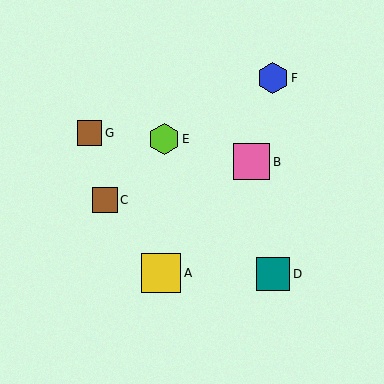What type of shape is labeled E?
Shape E is a lime hexagon.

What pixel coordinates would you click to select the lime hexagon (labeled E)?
Click at (164, 139) to select the lime hexagon E.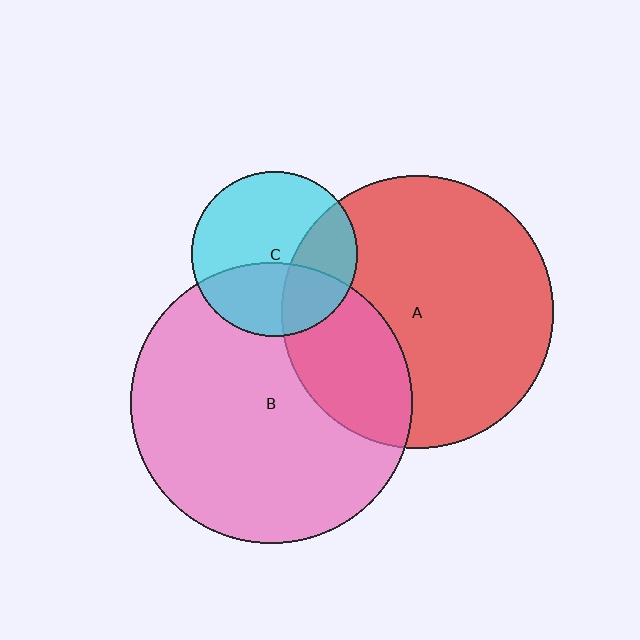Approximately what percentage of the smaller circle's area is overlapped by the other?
Approximately 40%.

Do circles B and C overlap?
Yes.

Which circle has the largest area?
Circle B (pink).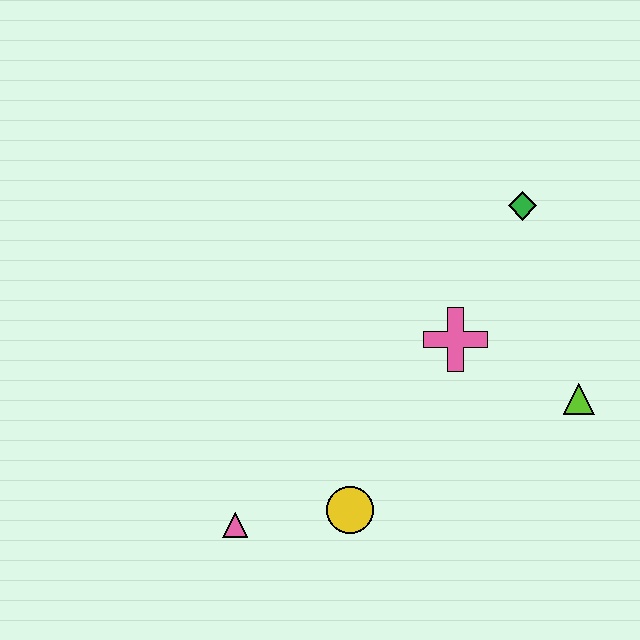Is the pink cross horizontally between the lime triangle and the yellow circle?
Yes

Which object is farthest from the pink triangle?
The green diamond is farthest from the pink triangle.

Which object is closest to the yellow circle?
The pink triangle is closest to the yellow circle.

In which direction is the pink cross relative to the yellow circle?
The pink cross is above the yellow circle.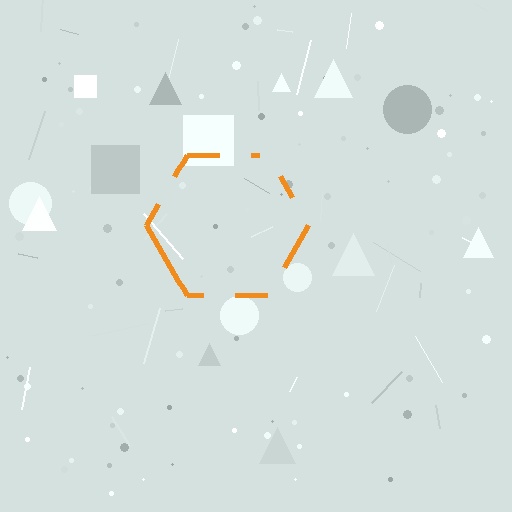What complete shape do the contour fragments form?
The contour fragments form a hexagon.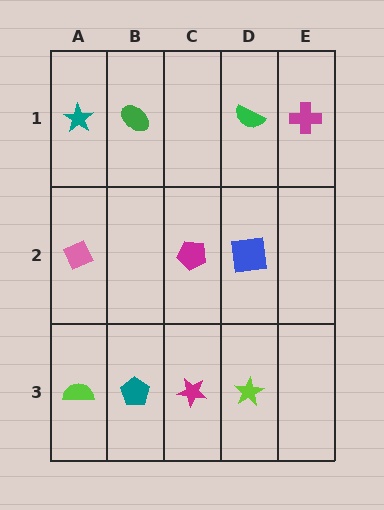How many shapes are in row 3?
4 shapes.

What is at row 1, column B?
A green ellipse.